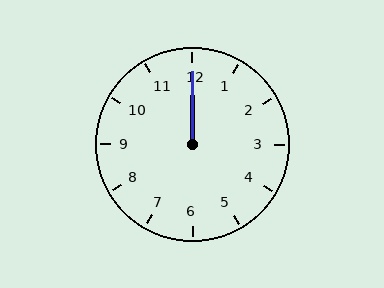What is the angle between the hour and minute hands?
Approximately 0 degrees.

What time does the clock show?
12:00.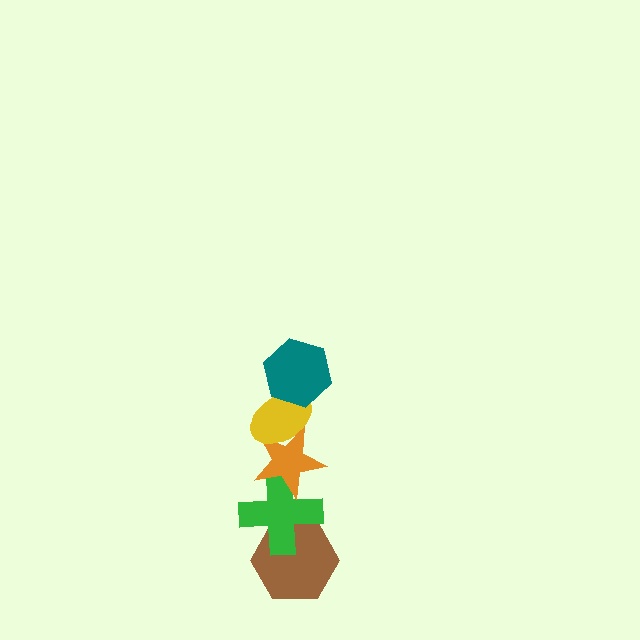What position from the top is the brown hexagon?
The brown hexagon is 5th from the top.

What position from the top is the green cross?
The green cross is 4th from the top.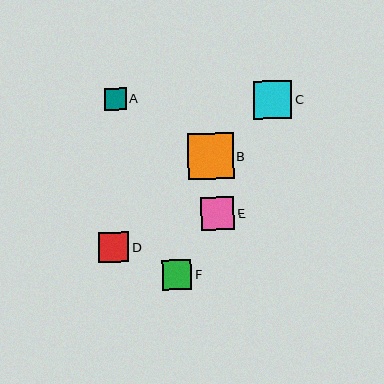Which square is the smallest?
Square A is the smallest with a size of approximately 22 pixels.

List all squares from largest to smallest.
From largest to smallest: B, C, E, D, F, A.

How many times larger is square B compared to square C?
Square B is approximately 1.2 times the size of square C.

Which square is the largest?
Square B is the largest with a size of approximately 46 pixels.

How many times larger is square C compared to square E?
Square C is approximately 1.2 times the size of square E.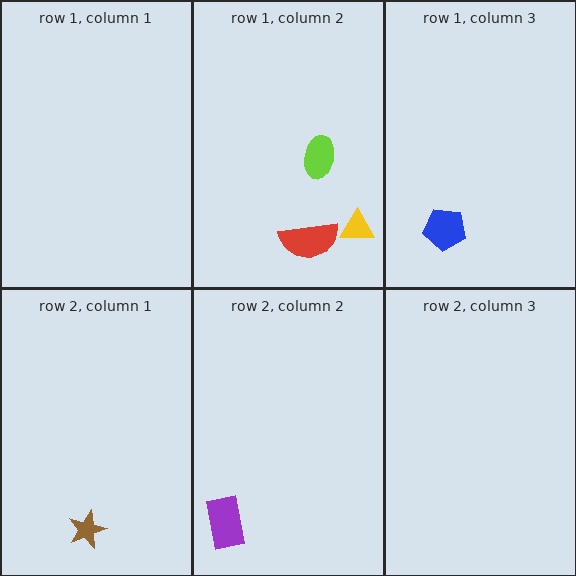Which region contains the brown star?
The row 2, column 1 region.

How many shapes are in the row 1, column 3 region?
1.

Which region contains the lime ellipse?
The row 1, column 2 region.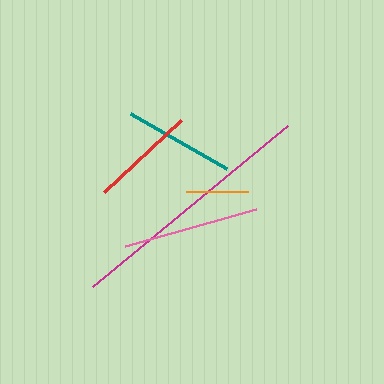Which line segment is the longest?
The magenta line is the longest at approximately 253 pixels.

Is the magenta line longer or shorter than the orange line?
The magenta line is longer than the orange line.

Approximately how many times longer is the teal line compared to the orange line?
The teal line is approximately 1.8 times the length of the orange line.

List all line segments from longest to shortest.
From longest to shortest: magenta, pink, teal, red, orange.